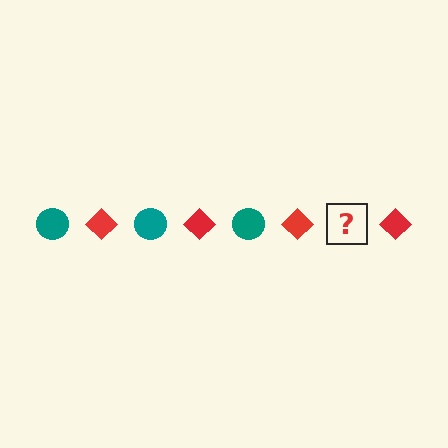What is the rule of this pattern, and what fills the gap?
The rule is that the pattern alternates between teal circle and red diamond. The gap should be filled with a teal circle.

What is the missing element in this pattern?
The missing element is a teal circle.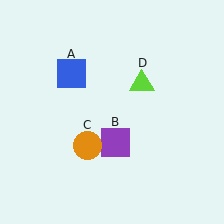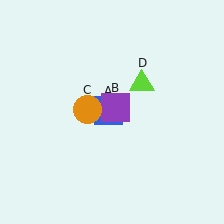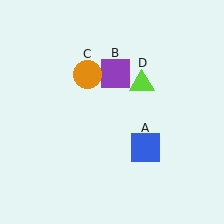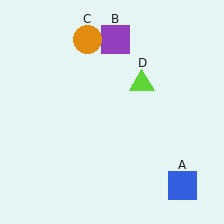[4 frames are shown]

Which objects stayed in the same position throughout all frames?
Lime triangle (object D) remained stationary.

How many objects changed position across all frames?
3 objects changed position: blue square (object A), purple square (object B), orange circle (object C).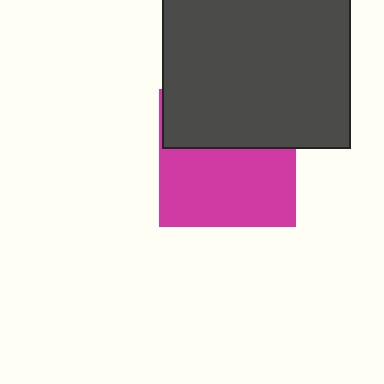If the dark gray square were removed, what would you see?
You would see the complete magenta square.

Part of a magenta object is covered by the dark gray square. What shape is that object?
It is a square.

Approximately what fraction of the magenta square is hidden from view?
Roughly 43% of the magenta square is hidden behind the dark gray square.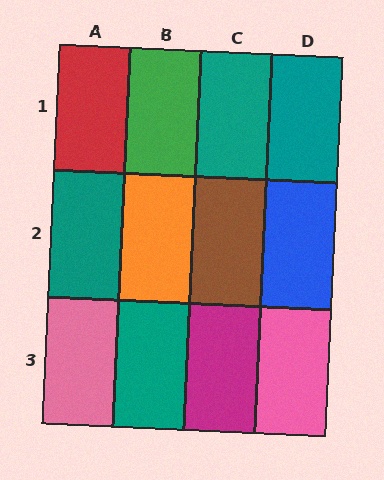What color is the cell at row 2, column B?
Orange.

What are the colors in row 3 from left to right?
Pink, teal, magenta, pink.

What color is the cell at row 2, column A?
Teal.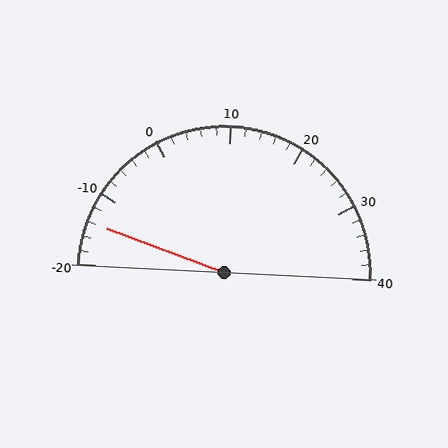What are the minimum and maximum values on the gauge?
The gauge ranges from -20 to 40.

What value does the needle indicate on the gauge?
The needle indicates approximately -14.